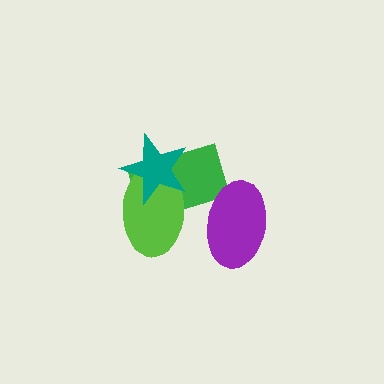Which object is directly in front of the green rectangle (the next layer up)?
The lime ellipse is directly in front of the green rectangle.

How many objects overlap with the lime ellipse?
2 objects overlap with the lime ellipse.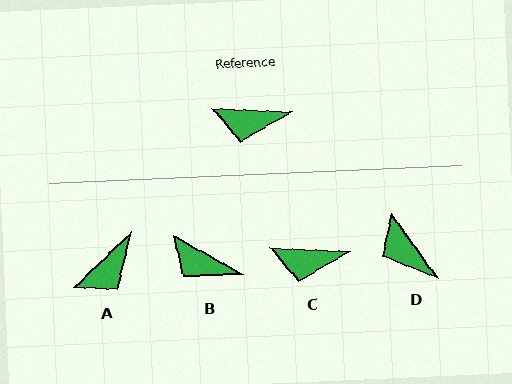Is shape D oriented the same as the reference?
No, it is off by about 52 degrees.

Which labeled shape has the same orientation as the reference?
C.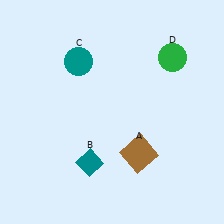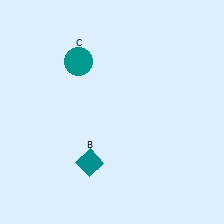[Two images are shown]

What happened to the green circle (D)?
The green circle (D) was removed in Image 2. It was in the top-right area of Image 1.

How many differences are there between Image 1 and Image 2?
There are 2 differences between the two images.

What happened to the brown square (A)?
The brown square (A) was removed in Image 2. It was in the bottom-right area of Image 1.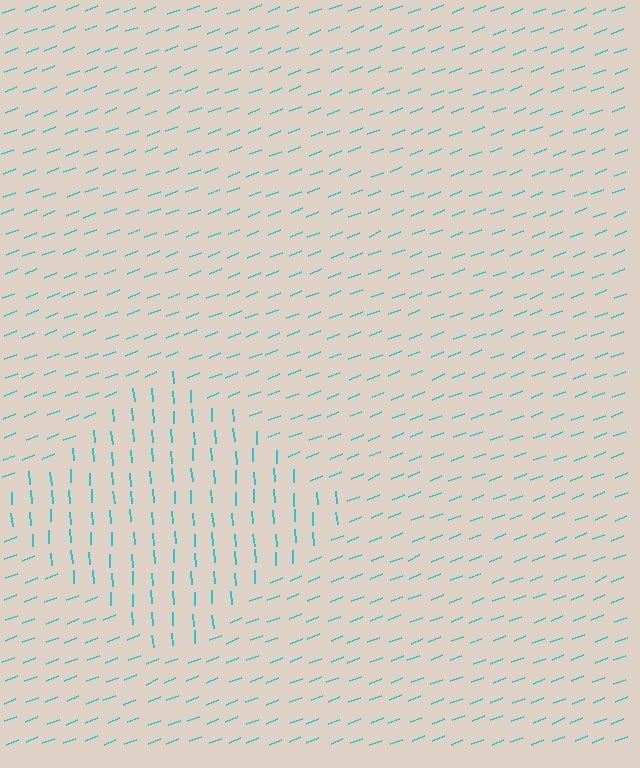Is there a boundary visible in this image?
Yes, there is a texture boundary formed by a change in line orientation.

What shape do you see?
I see a diamond.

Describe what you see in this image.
The image is filled with small cyan line segments. A diamond region in the image has lines oriented differently from the surrounding lines, creating a visible texture boundary.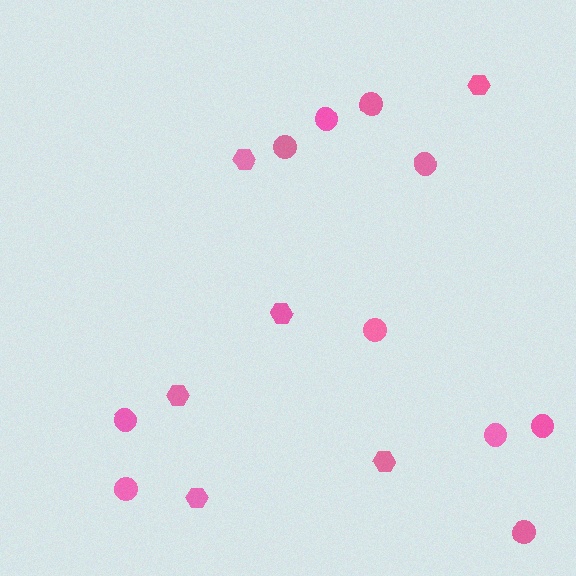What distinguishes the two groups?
There are 2 groups: one group of circles (10) and one group of hexagons (6).